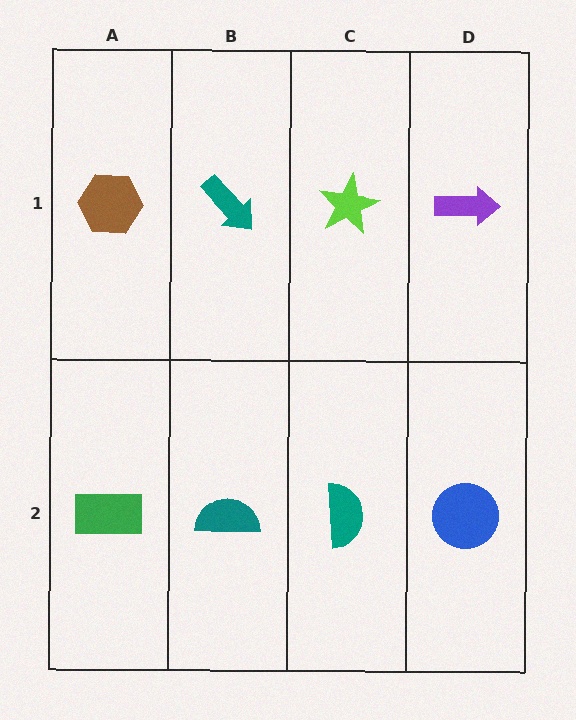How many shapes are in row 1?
4 shapes.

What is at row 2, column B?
A teal semicircle.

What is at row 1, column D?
A purple arrow.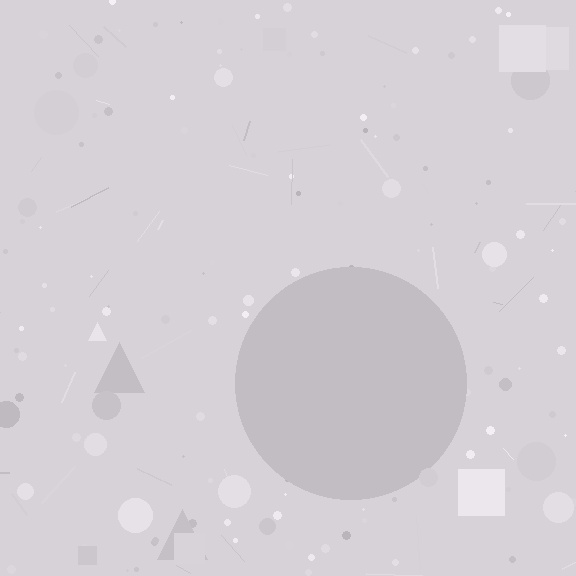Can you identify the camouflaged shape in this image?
The camouflaged shape is a circle.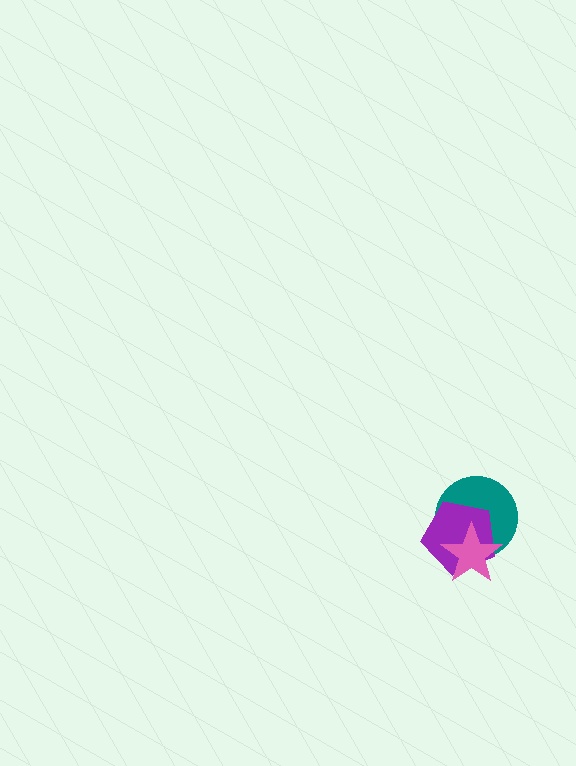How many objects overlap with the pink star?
2 objects overlap with the pink star.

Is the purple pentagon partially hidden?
Yes, it is partially covered by another shape.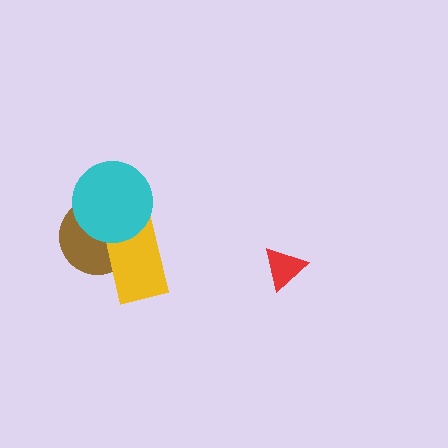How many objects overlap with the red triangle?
0 objects overlap with the red triangle.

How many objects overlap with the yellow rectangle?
2 objects overlap with the yellow rectangle.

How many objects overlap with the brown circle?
2 objects overlap with the brown circle.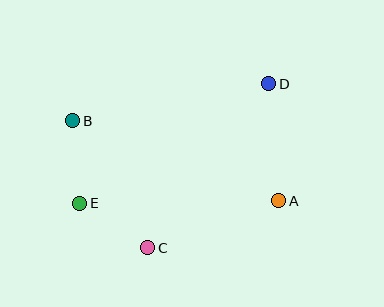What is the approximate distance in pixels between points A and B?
The distance between A and B is approximately 221 pixels.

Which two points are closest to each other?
Points C and E are closest to each other.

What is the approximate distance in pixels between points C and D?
The distance between C and D is approximately 204 pixels.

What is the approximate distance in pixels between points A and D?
The distance between A and D is approximately 118 pixels.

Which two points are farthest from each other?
Points D and E are farthest from each other.